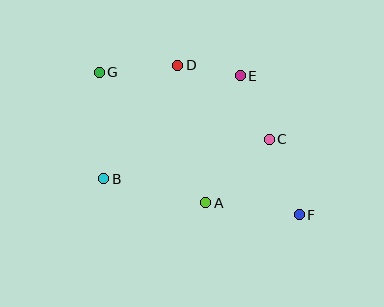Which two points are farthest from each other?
Points F and G are farthest from each other.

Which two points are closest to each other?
Points D and E are closest to each other.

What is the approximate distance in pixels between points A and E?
The distance between A and E is approximately 131 pixels.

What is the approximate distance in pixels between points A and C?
The distance between A and C is approximately 90 pixels.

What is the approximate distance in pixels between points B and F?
The distance between B and F is approximately 199 pixels.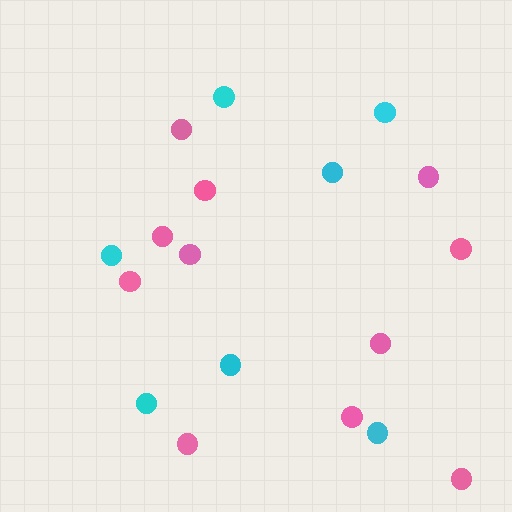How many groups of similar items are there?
There are 2 groups: one group of cyan circles (7) and one group of pink circles (11).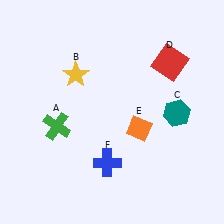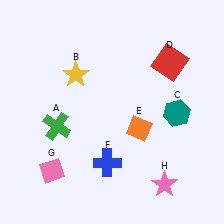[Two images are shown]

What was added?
A pink diamond (G), a pink star (H) were added in Image 2.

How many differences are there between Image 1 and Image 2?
There are 2 differences between the two images.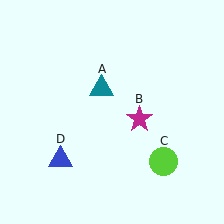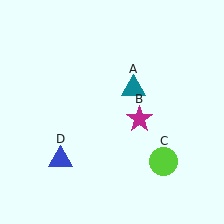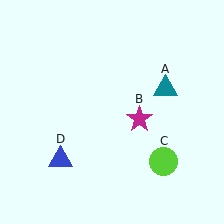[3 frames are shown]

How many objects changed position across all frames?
1 object changed position: teal triangle (object A).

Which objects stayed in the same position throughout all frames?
Magenta star (object B) and lime circle (object C) and blue triangle (object D) remained stationary.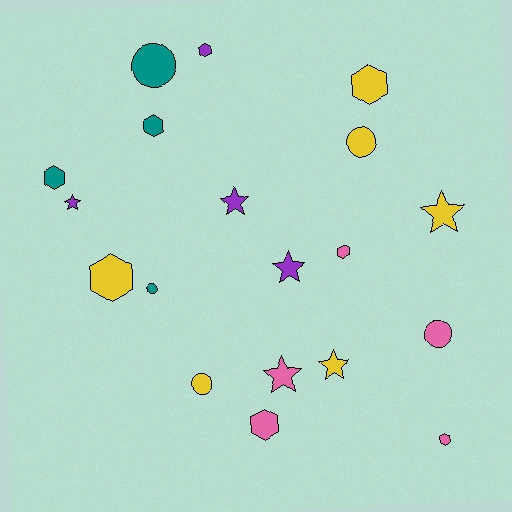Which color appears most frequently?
Yellow, with 6 objects.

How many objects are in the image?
There are 19 objects.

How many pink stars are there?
There is 1 pink star.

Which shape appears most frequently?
Hexagon, with 8 objects.